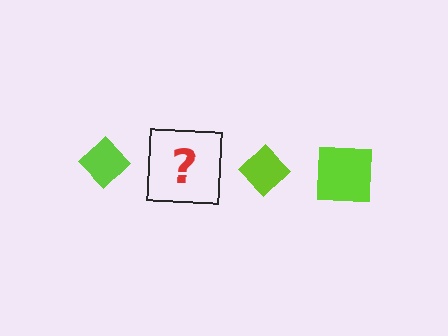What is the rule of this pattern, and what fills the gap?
The rule is that the pattern cycles through diamond, square shapes in lime. The gap should be filled with a lime square.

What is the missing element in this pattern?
The missing element is a lime square.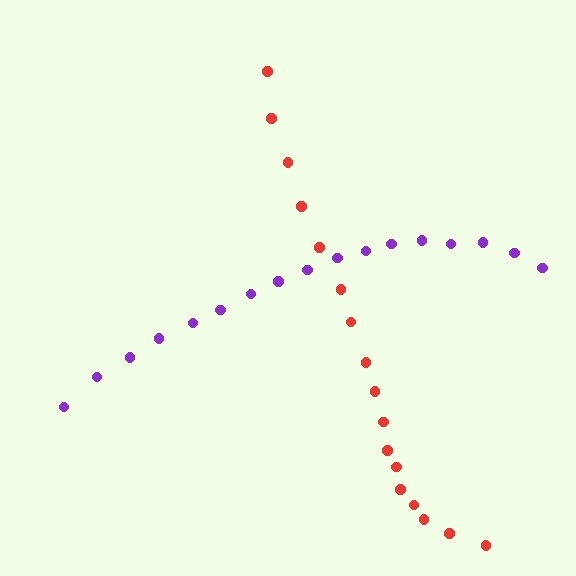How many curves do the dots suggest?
There are 2 distinct paths.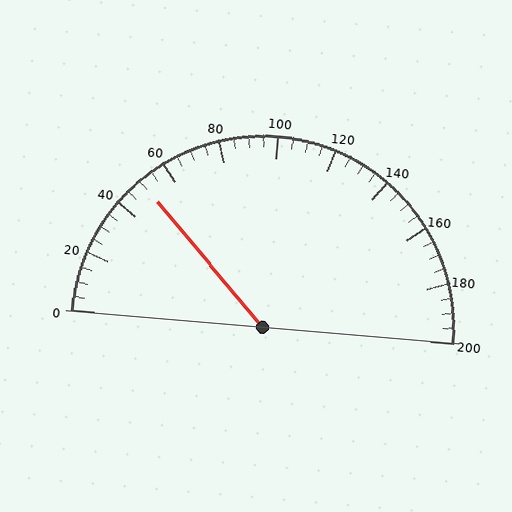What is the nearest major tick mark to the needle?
The nearest major tick mark is 40.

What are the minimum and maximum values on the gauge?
The gauge ranges from 0 to 200.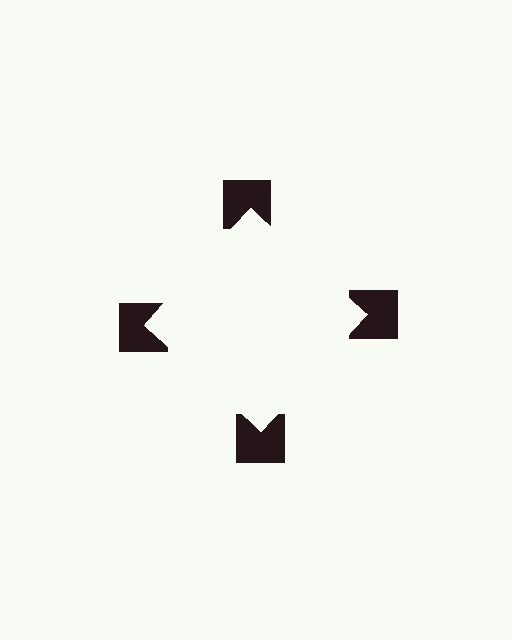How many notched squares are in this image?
There are 4 — one at each vertex of the illusory square.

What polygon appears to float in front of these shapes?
An illusory square — its edges are inferred from the aligned wedge cuts in the notched squares, not physically drawn.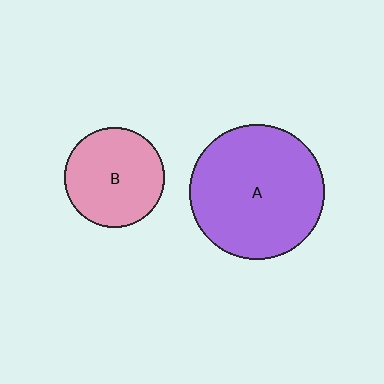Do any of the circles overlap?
No, none of the circles overlap.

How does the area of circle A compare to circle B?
Approximately 1.8 times.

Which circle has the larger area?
Circle A (purple).